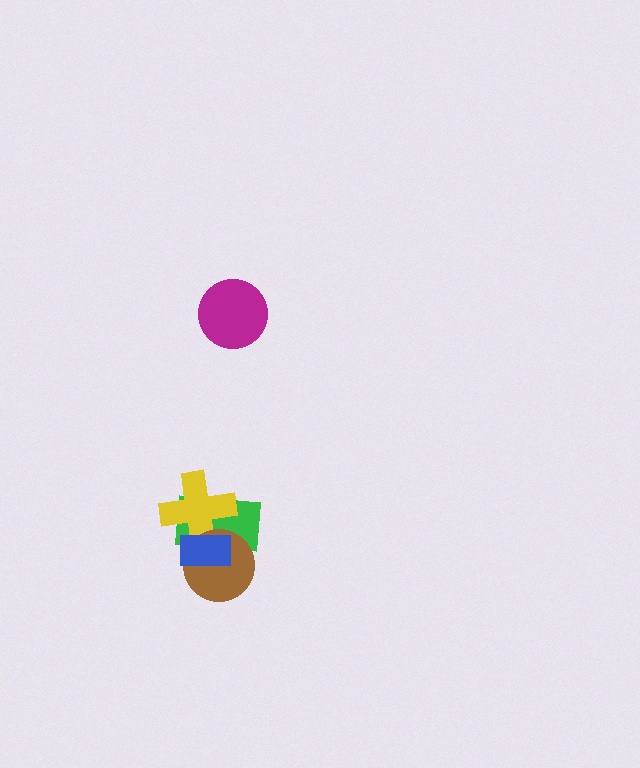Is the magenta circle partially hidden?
No, no other shape covers it.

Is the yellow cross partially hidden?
Yes, it is partially covered by another shape.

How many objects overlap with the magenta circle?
0 objects overlap with the magenta circle.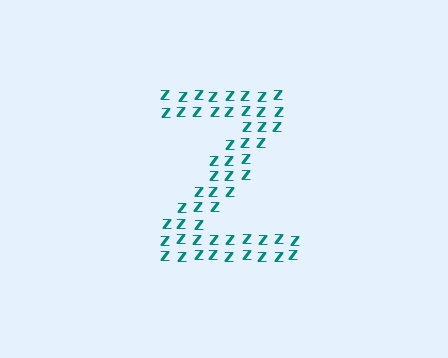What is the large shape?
The large shape is the letter Z.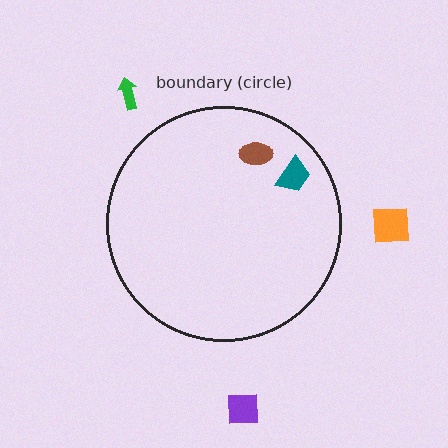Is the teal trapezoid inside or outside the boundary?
Inside.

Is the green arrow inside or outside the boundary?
Outside.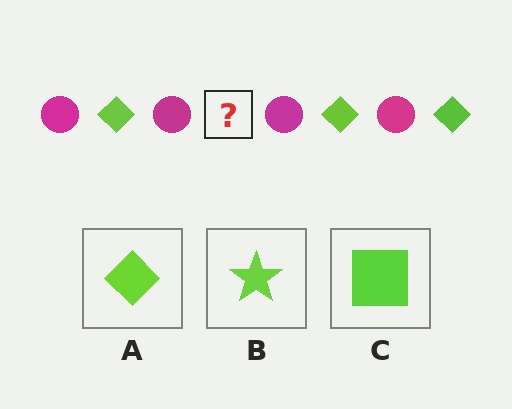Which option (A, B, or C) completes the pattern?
A.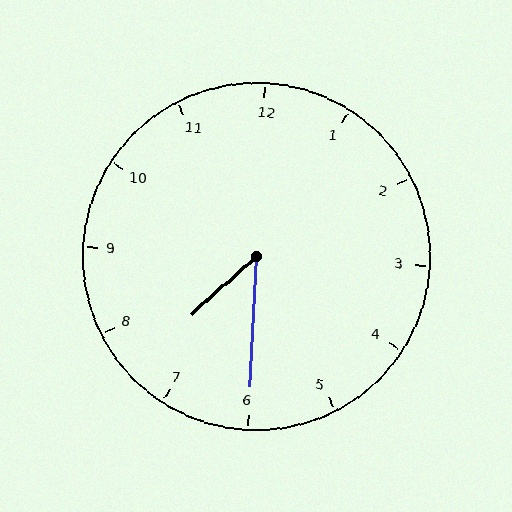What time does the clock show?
7:30.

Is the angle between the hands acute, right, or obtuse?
It is acute.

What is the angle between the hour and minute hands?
Approximately 45 degrees.